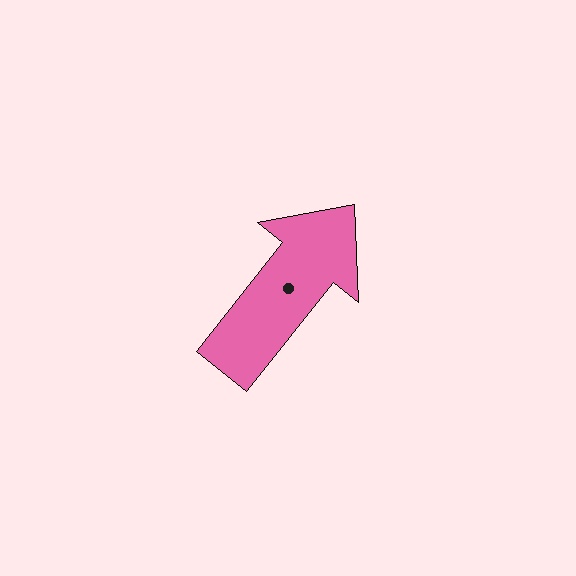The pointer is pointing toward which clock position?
Roughly 1 o'clock.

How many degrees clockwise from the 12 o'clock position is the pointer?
Approximately 39 degrees.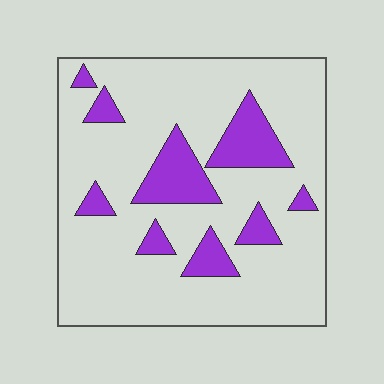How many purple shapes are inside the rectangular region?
9.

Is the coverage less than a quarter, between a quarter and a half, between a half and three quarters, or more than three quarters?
Less than a quarter.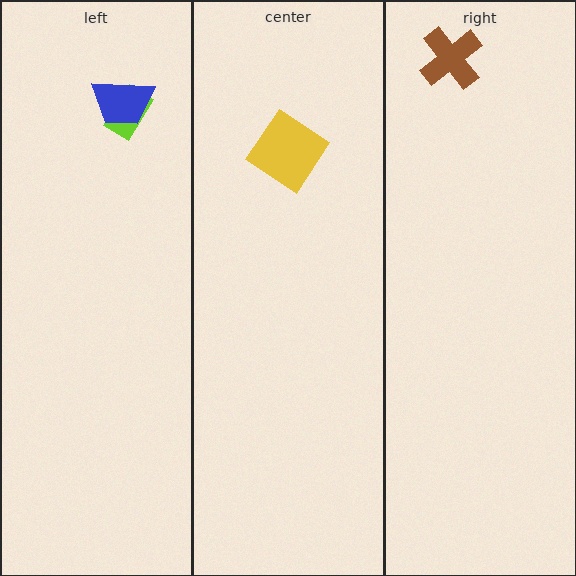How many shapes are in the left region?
2.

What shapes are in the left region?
The lime rectangle, the blue trapezoid.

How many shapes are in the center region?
1.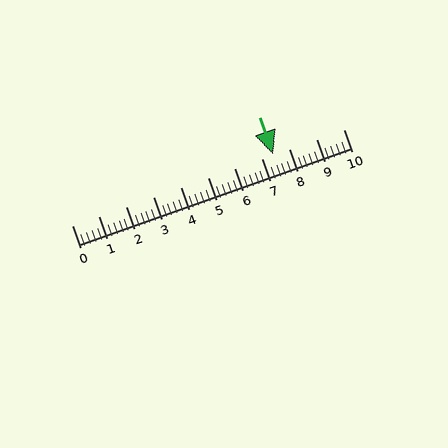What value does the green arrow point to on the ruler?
The green arrow points to approximately 7.4.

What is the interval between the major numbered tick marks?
The major tick marks are spaced 1 units apart.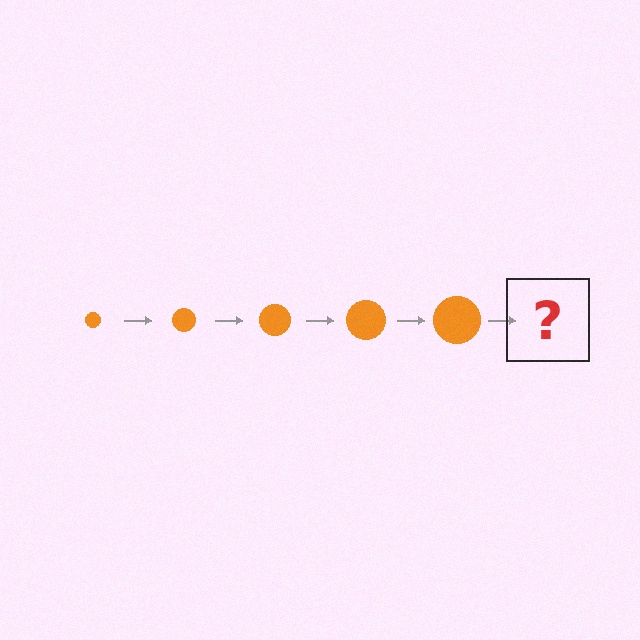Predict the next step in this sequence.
The next step is an orange circle, larger than the previous one.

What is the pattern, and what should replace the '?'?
The pattern is that the circle gets progressively larger each step. The '?' should be an orange circle, larger than the previous one.